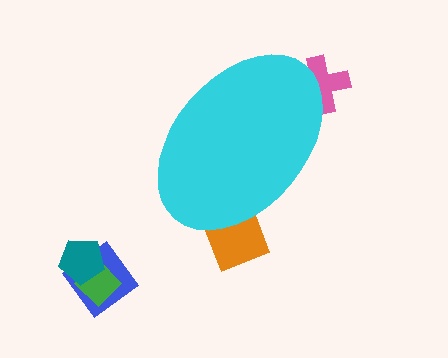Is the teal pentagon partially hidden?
No, the teal pentagon is fully visible.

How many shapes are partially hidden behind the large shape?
2 shapes are partially hidden.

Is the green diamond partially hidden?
No, the green diamond is fully visible.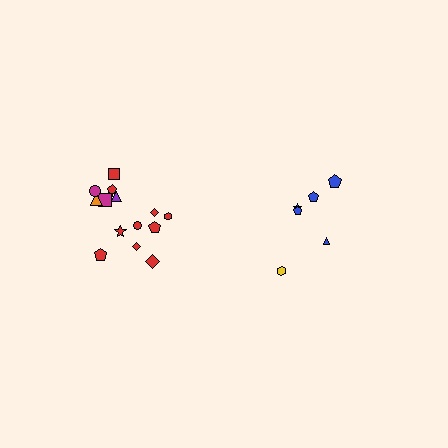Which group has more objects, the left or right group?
The left group.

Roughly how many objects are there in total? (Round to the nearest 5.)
Roughly 20 objects in total.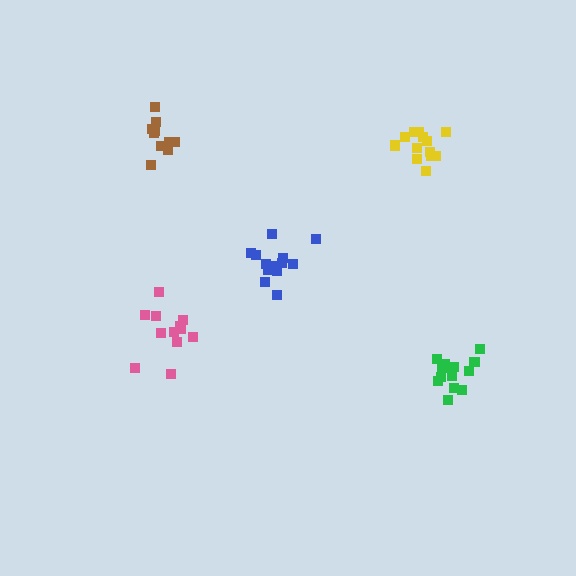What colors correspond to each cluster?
The clusters are colored: green, pink, brown, yellow, blue.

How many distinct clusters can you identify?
There are 5 distinct clusters.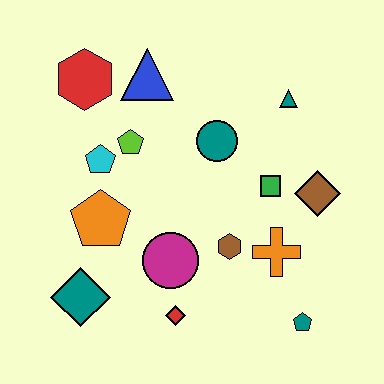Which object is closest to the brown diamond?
The green square is closest to the brown diamond.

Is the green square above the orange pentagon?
Yes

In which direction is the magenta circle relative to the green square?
The magenta circle is to the left of the green square.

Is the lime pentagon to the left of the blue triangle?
Yes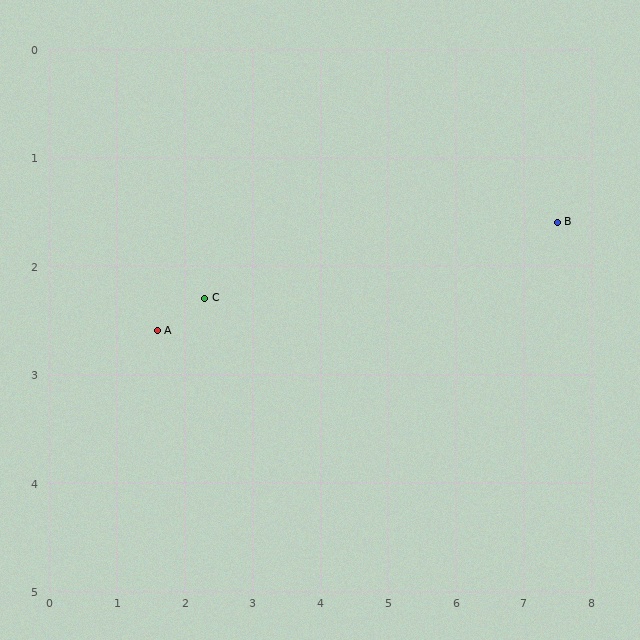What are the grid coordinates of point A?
Point A is at approximately (1.6, 2.6).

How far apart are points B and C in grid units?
Points B and C are about 5.2 grid units apart.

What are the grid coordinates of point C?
Point C is at approximately (2.3, 2.3).